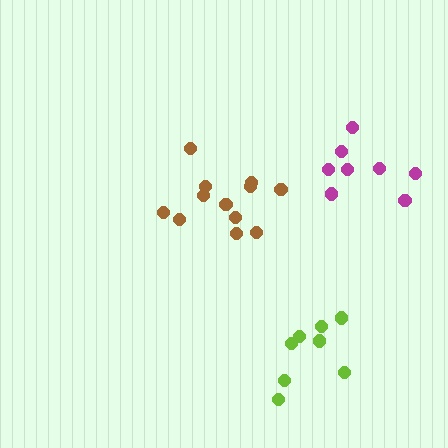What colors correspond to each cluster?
The clusters are colored: magenta, brown, lime.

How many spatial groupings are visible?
There are 3 spatial groupings.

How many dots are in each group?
Group 1: 8 dots, Group 2: 12 dots, Group 3: 8 dots (28 total).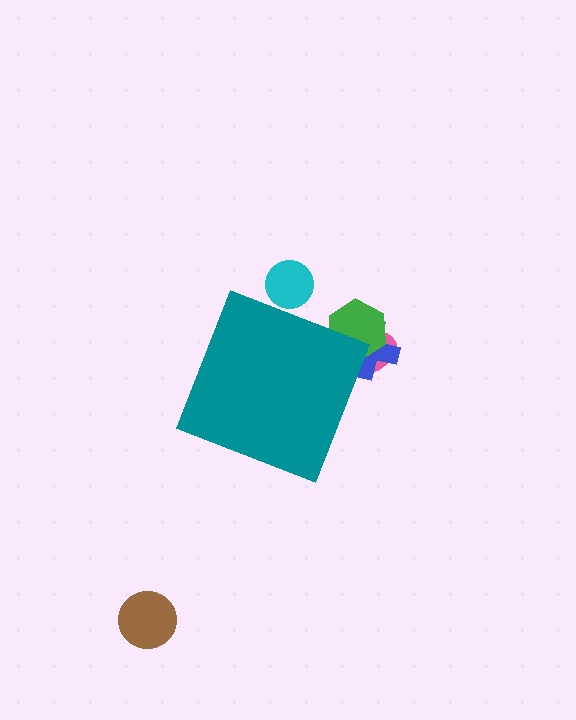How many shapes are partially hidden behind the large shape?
4 shapes are partially hidden.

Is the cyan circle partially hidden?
Yes, the cyan circle is partially hidden behind the teal diamond.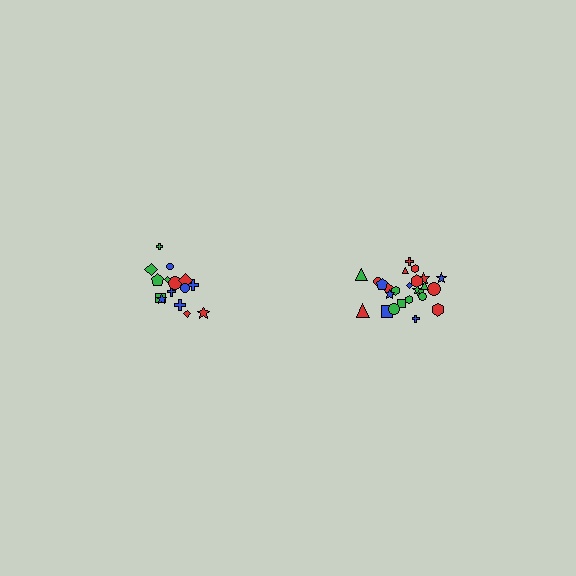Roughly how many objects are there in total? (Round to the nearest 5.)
Roughly 40 objects in total.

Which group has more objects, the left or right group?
The right group.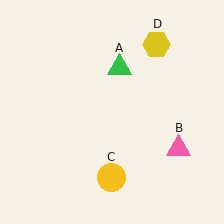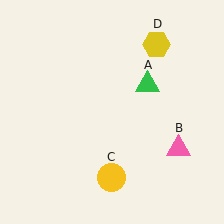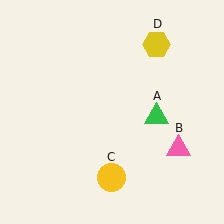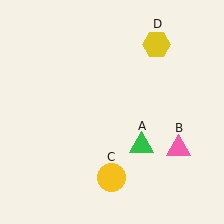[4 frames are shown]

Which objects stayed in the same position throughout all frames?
Pink triangle (object B) and yellow circle (object C) and yellow hexagon (object D) remained stationary.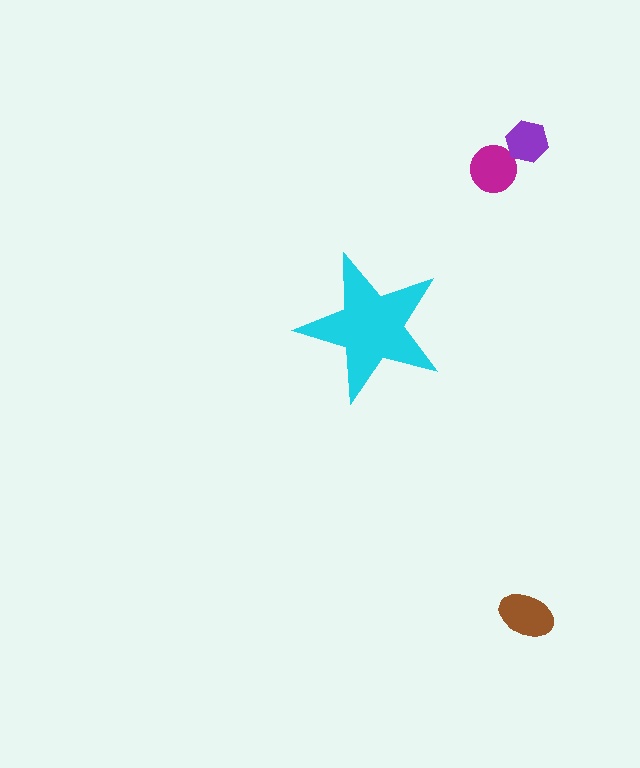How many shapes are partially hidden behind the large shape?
0 shapes are partially hidden.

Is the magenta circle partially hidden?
No, the magenta circle is fully visible.